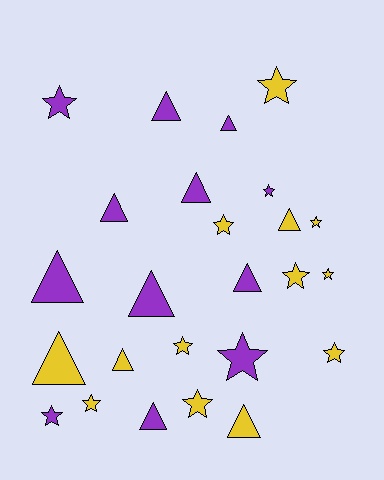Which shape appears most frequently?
Star, with 13 objects.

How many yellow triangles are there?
There are 4 yellow triangles.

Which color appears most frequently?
Yellow, with 13 objects.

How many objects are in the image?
There are 25 objects.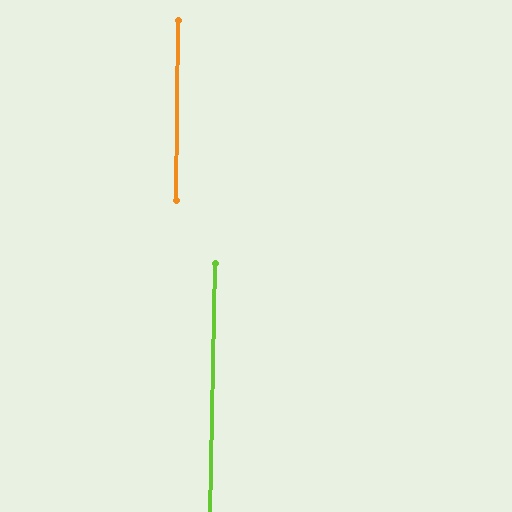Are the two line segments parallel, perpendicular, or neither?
Parallel — their directions differ by only 0.5°.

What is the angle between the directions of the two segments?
Approximately 0 degrees.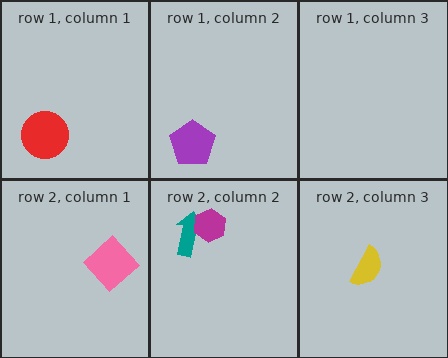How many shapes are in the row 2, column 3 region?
1.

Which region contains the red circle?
The row 1, column 1 region.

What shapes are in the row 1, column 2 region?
The purple pentagon.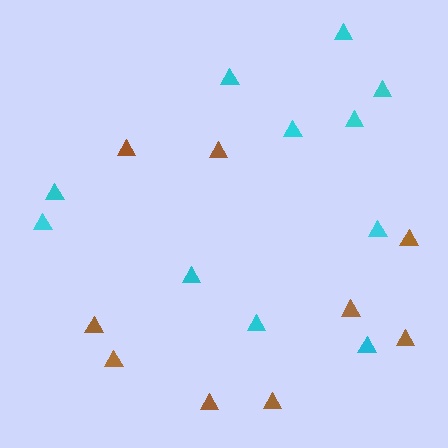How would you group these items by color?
There are 2 groups: one group of cyan triangles (11) and one group of brown triangles (9).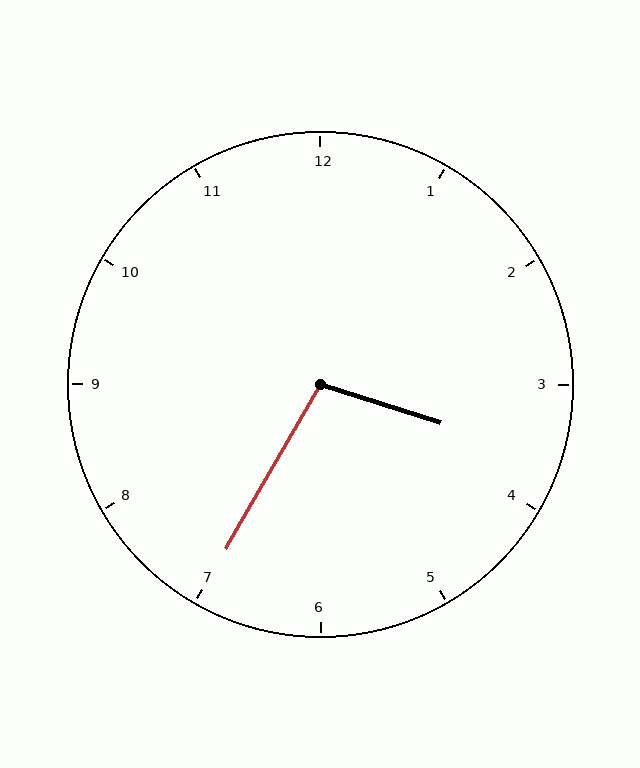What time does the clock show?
3:35.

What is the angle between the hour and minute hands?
Approximately 102 degrees.